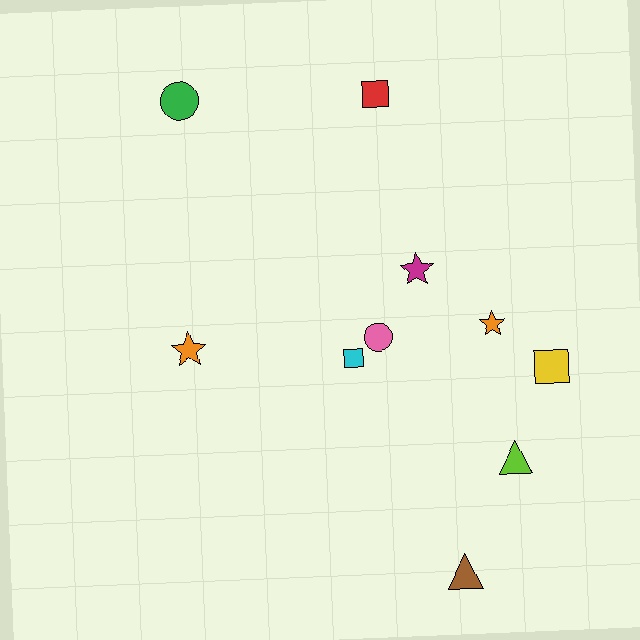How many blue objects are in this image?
There are no blue objects.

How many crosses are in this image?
There are no crosses.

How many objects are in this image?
There are 10 objects.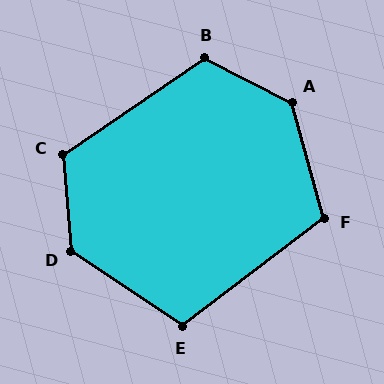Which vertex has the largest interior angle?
A, at approximately 132 degrees.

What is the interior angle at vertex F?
Approximately 112 degrees (obtuse).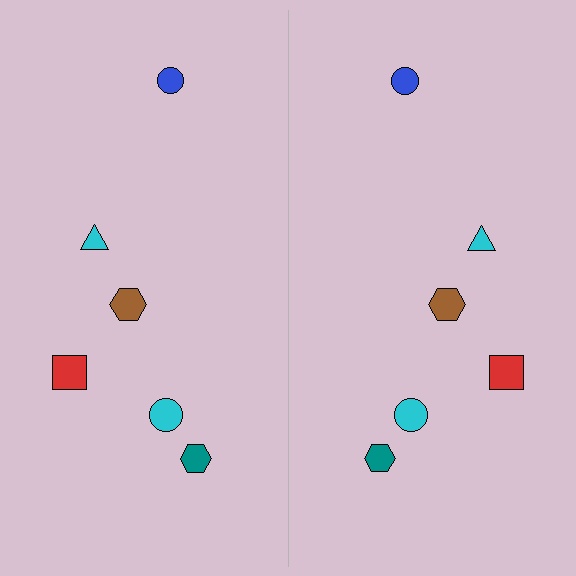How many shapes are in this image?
There are 12 shapes in this image.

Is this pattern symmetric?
Yes, this pattern has bilateral (reflection) symmetry.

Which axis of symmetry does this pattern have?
The pattern has a vertical axis of symmetry running through the center of the image.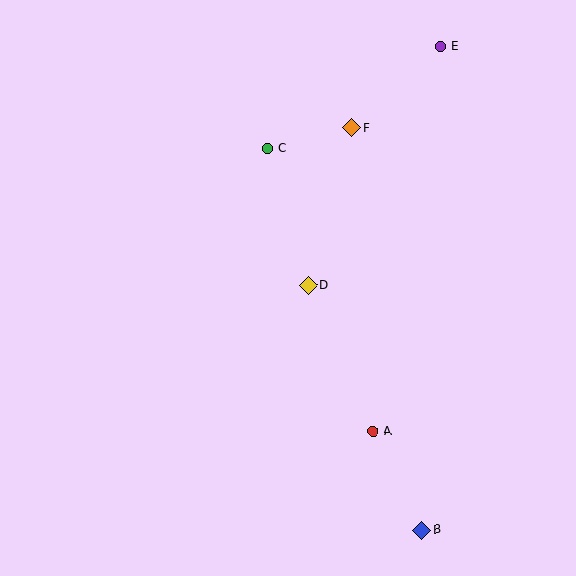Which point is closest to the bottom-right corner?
Point B is closest to the bottom-right corner.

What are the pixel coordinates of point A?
Point A is at (373, 432).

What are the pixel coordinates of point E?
Point E is at (440, 46).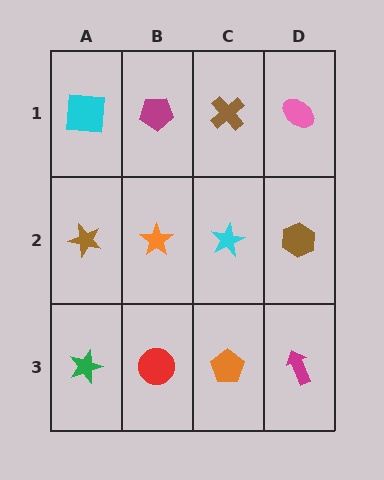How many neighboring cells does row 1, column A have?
2.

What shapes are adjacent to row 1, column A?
A brown star (row 2, column A), a magenta pentagon (row 1, column B).